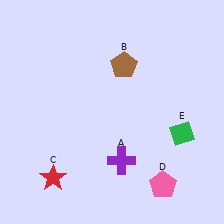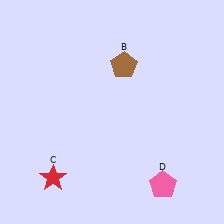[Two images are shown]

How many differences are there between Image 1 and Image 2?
There are 2 differences between the two images.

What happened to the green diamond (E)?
The green diamond (E) was removed in Image 2. It was in the bottom-right area of Image 1.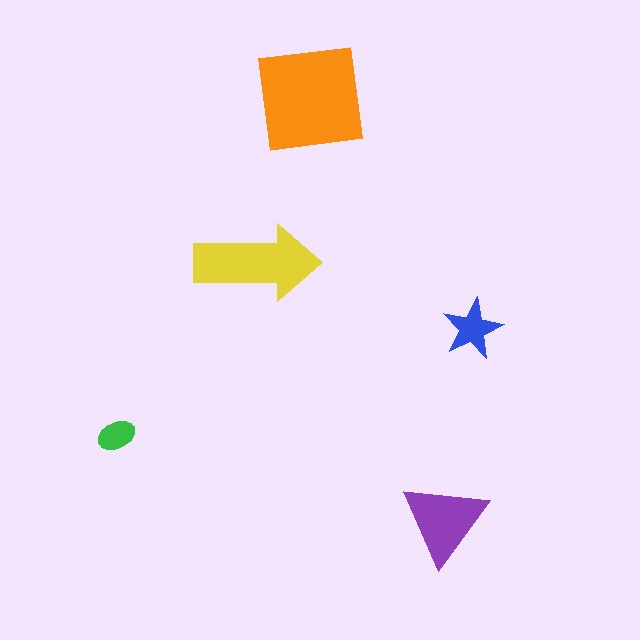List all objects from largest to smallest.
The orange square, the yellow arrow, the purple triangle, the blue star, the green ellipse.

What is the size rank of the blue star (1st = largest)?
4th.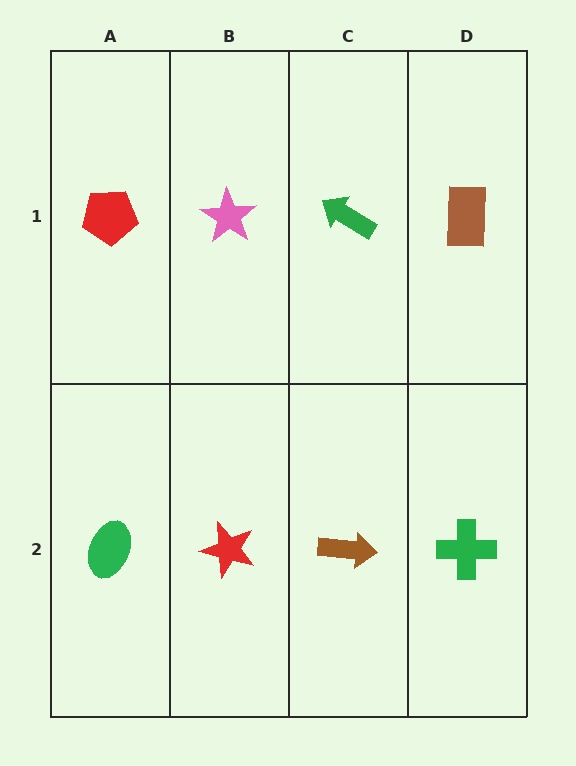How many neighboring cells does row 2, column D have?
2.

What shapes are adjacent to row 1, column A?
A green ellipse (row 2, column A), a pink star (row 1, column B).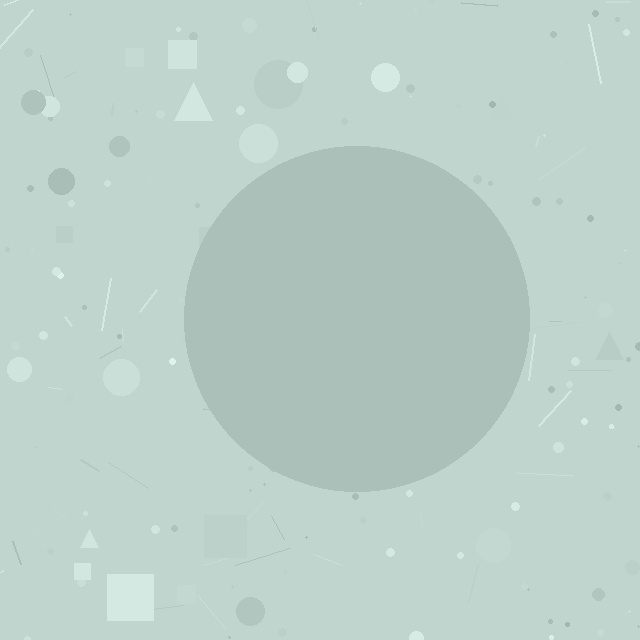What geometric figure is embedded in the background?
A circle is embedded in the background.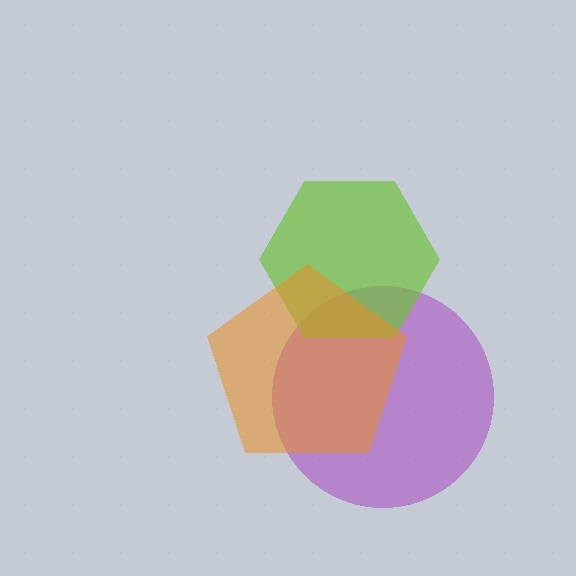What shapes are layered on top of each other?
The layered shapes are: a purple circle, a lime hexagon, an orange pentagon.